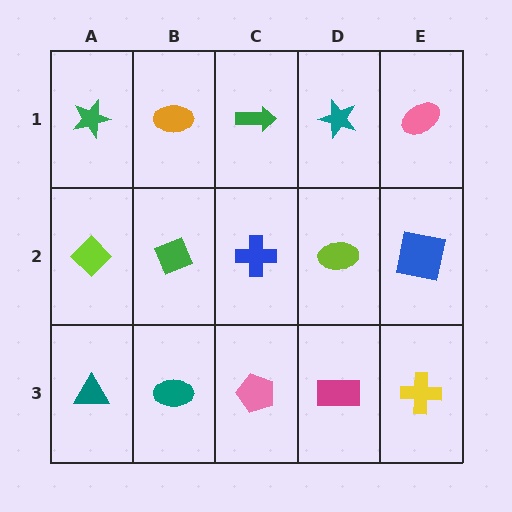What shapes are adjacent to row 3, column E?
A blue square (row 2, column E), a magenta rectangle (row 3, column D).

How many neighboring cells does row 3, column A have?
2.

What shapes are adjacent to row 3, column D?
A lime ellipse (row 2, column D), a pink pentagon (row 3, column C), a yellow cross (row 3, column E).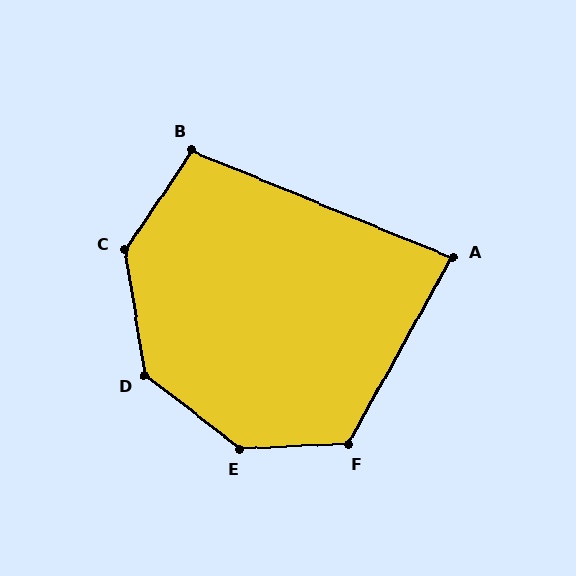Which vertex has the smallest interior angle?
A, at approximately 83 degrees.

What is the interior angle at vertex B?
Approximately 102 degrees (obtuse).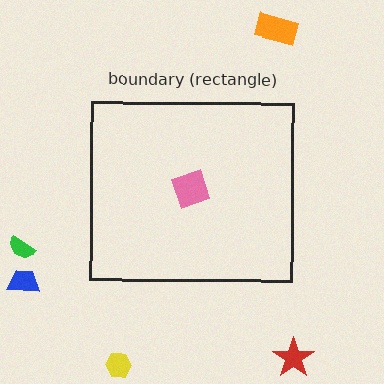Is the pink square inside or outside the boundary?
Inside.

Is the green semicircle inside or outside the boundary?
Outside.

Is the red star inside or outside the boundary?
Outside.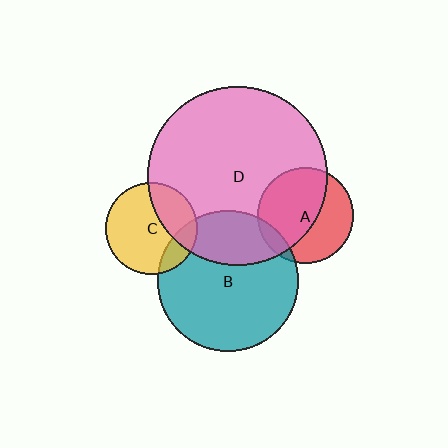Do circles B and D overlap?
Yes.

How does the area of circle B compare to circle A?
Approximately 2.1 times.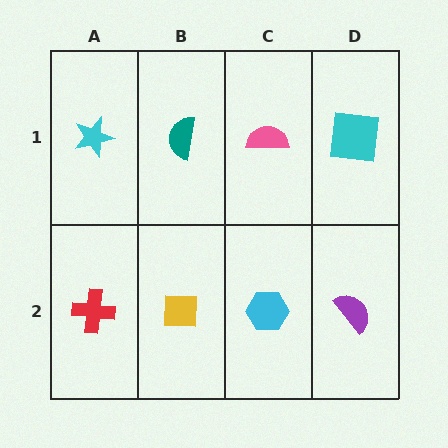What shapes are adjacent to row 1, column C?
A cyan hexagon (row 2, column C), a teal semicircle (row 1, column B), a cyan square (row 1, column D).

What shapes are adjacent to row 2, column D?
A cyan square (row 1, column D), a cyan hexagon (row 2, column C).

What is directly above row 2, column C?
A pink semicircle.